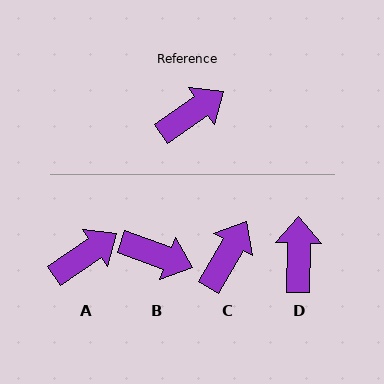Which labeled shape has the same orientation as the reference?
A.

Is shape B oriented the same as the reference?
No, it is off by about 55 degrees.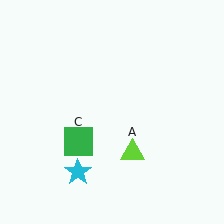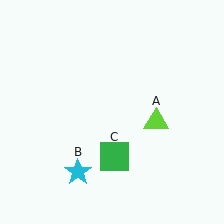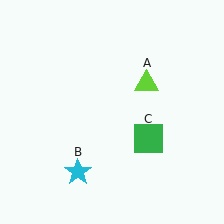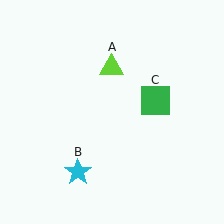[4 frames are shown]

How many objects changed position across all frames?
2 objects changed position: lime triangle (object A), green square (object C).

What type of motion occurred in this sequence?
The lime triangle (object A), green square (object C) rotated counterclockwise around the center of the scene.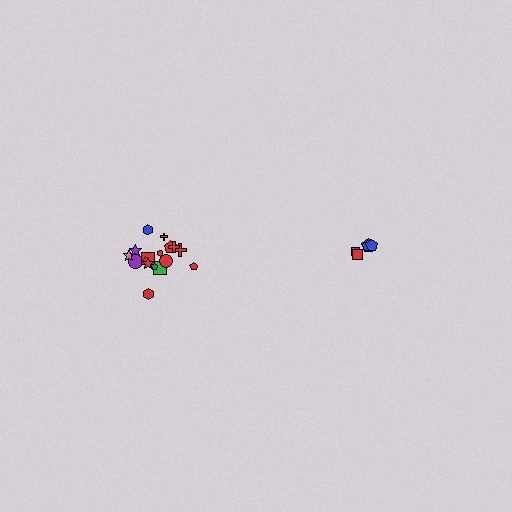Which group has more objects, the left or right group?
The left group.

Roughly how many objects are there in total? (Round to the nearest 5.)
Roughly 25 objects in total.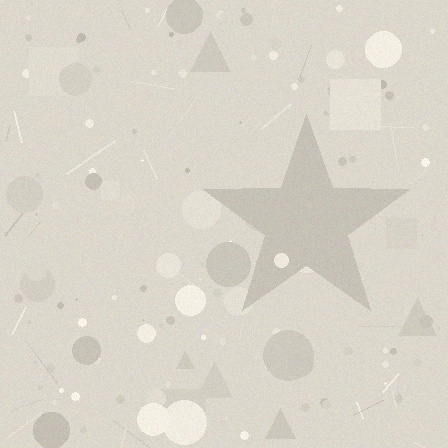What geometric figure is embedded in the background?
A star is embedded in the background.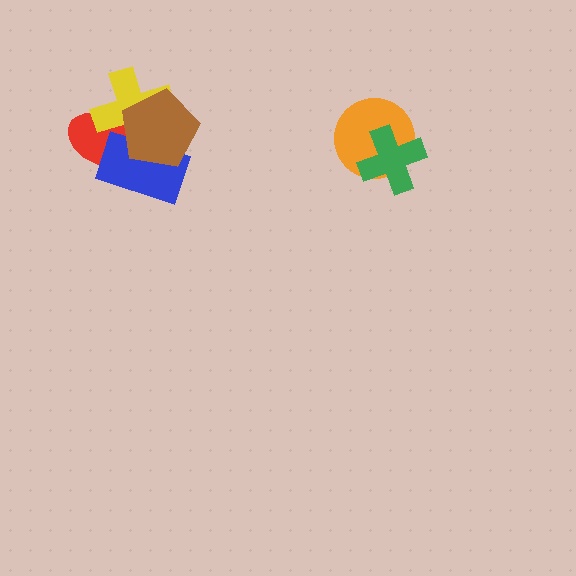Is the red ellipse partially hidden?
Yes, it is partially covered by another shape.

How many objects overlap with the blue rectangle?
3 objects overlap with the blue rectangle.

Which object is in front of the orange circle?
The green cross is in front of the orange circle.